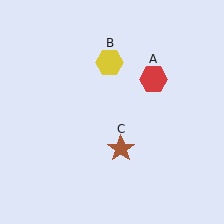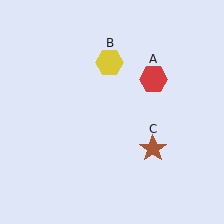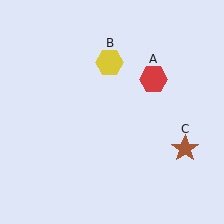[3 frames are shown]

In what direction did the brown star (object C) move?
The brown star (object C) moved right.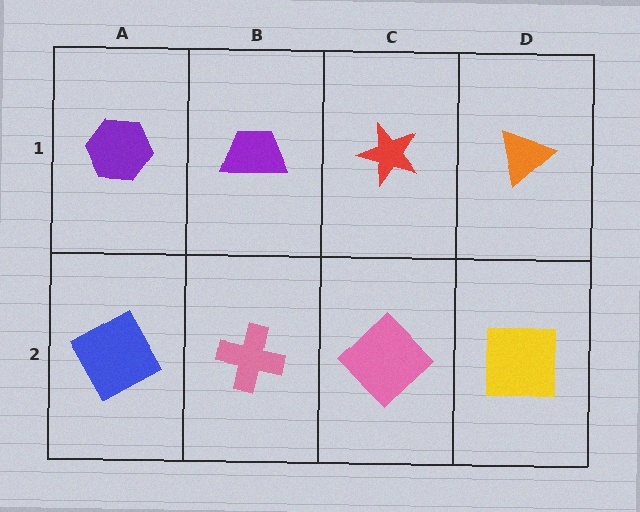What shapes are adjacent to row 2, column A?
A purple hexagon (row 1, column A), a pink cross (row 2, column B).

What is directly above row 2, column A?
A purple hexagon.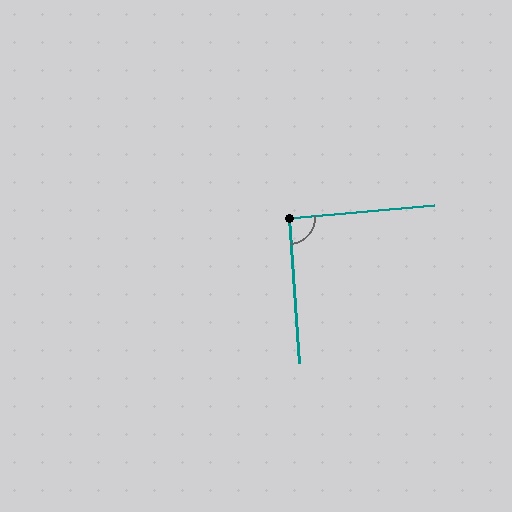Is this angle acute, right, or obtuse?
It is approximately a right angle.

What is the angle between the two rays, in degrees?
Approximately 91 degrees.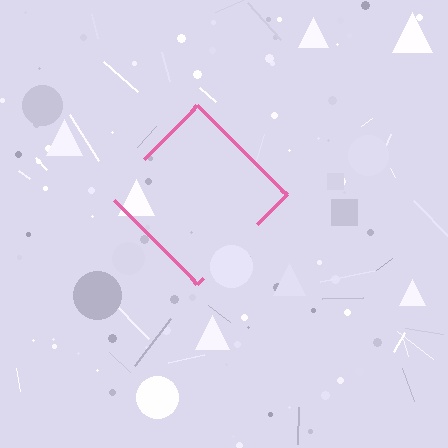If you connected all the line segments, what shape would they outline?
They would outline a diamond.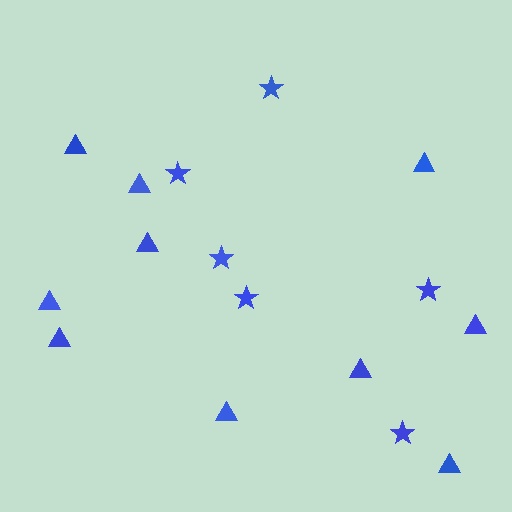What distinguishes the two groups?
There are 2 groups: one group of stars (6) and one group of triangles (10).